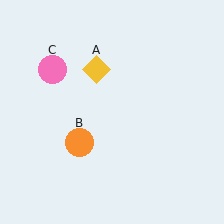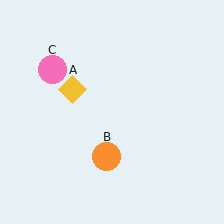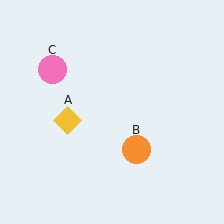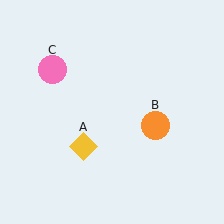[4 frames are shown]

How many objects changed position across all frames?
2 objects changed position: yellow diamond (object A), orange circle (object B).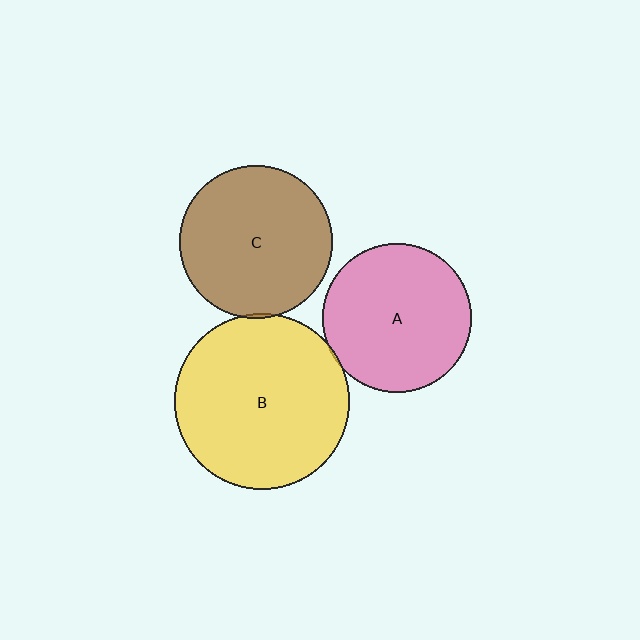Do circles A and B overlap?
Yes.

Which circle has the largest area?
Circle B (yellow).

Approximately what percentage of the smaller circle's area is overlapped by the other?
Approximately 5%.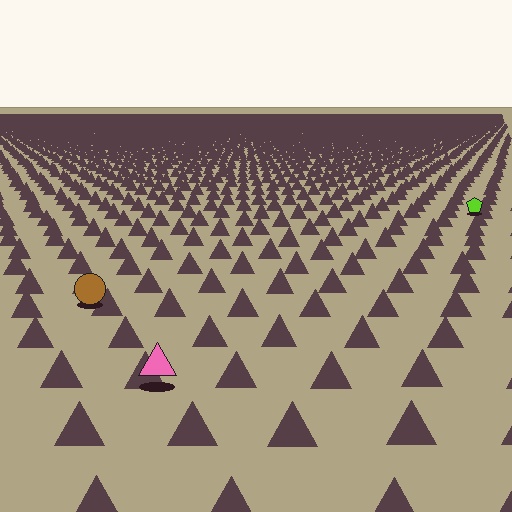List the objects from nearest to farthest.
From nearest to farthest: the pink triangle, the brown circle, the lime pentagon.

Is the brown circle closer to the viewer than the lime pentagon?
Yes. The brown circle is closer — you can tell from the texture gradient: the ground texture is coarser near it.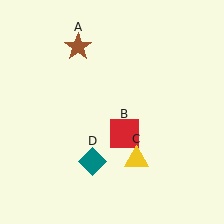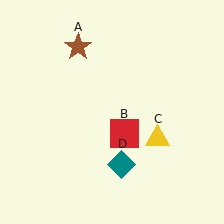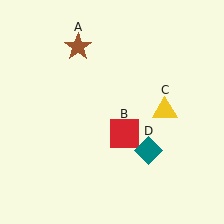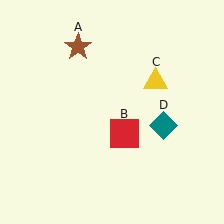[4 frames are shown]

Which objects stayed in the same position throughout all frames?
Brown star (object A) and red square (object B) remained stationary.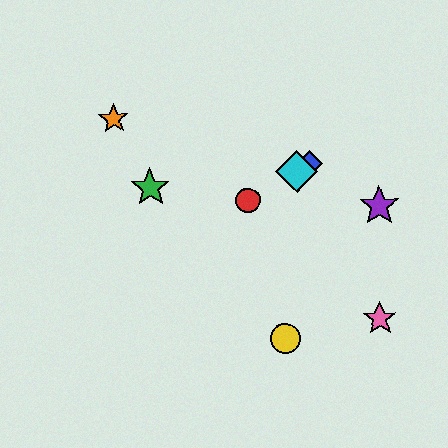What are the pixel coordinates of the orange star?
The orange star is at (114, 119).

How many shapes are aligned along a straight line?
3 shapes (the red circle, the blue diamond, the cyan diamond) are aligned along a straight line.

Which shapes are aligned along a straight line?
The red circle, the blue diamond, the cyan diamond are aligned along a straight line.